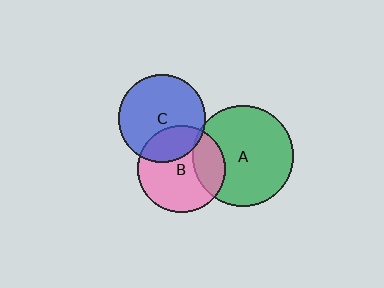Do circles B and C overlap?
Yes.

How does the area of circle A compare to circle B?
Approximately 1.4 times.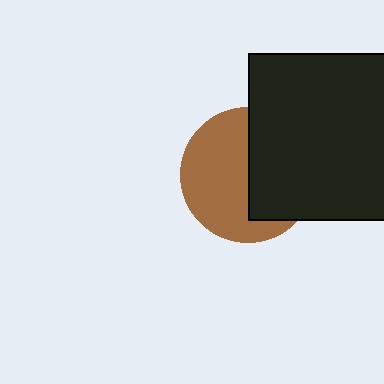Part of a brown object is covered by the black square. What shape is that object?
It is a circle.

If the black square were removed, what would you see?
You would see the complete brown circle.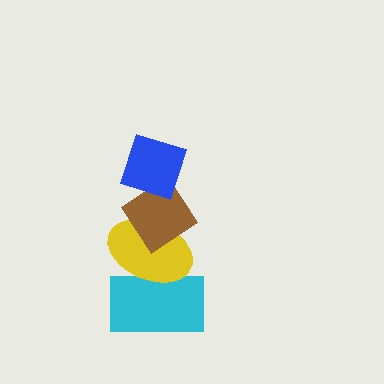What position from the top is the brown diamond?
The brown diamond is 2nd from the top.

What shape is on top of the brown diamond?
The blue diamond is on top of the brown diamond.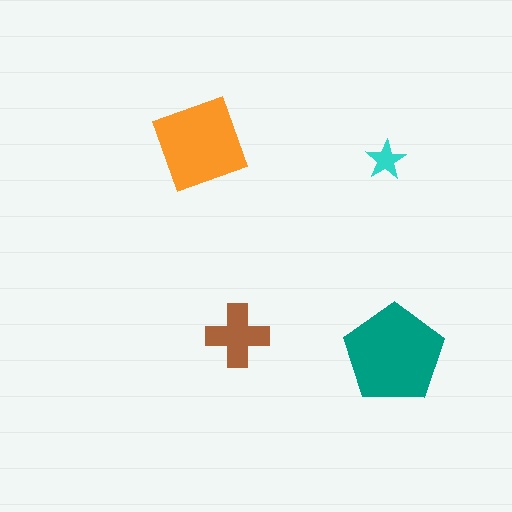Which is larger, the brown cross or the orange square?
The orange square.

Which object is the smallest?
The cyan star.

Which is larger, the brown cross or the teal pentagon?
The teal pentagon.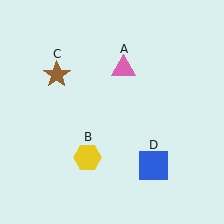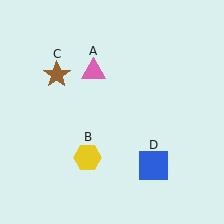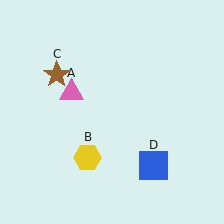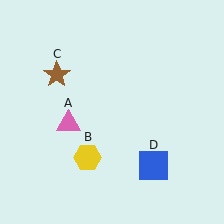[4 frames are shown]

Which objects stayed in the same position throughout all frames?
Yellow hexagon (object B) and brown star (object C) and blue square (object D) remained stationary.